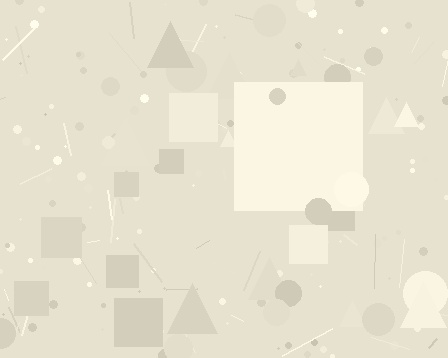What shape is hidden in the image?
A square is hidden in the image.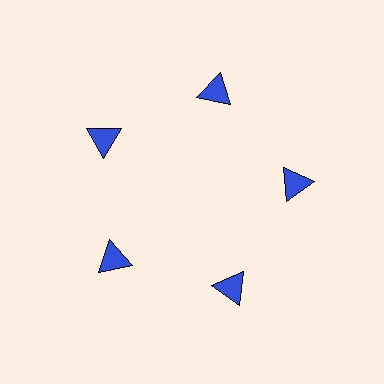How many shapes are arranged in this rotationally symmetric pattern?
There are 5 shapes, arranged in 5 groups of 1.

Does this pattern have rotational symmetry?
Yes, this pattern has 5-fold rotational symmetry. It looks the same after rotating 72 degrees around the center.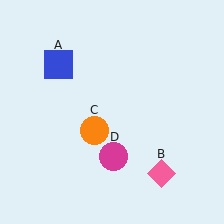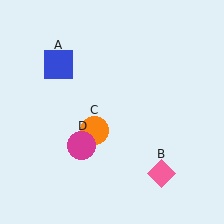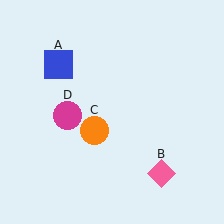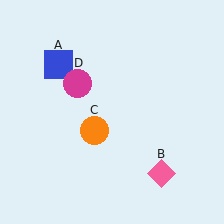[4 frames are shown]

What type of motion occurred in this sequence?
The magenta circle (object D) rotated clockwise around the center of the scene.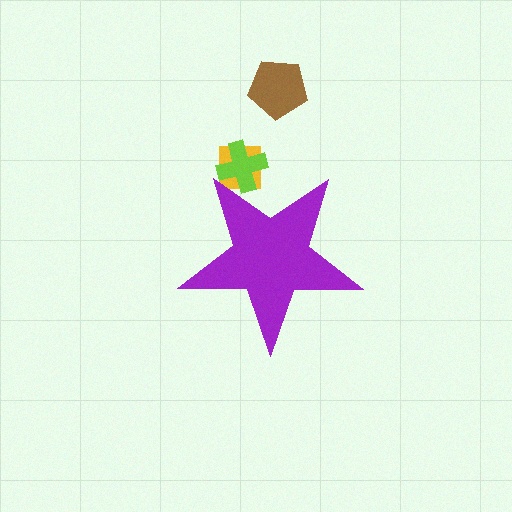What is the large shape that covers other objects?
A purple star.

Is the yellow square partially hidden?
Yes, the yellow square is partially hidden behind the purple star.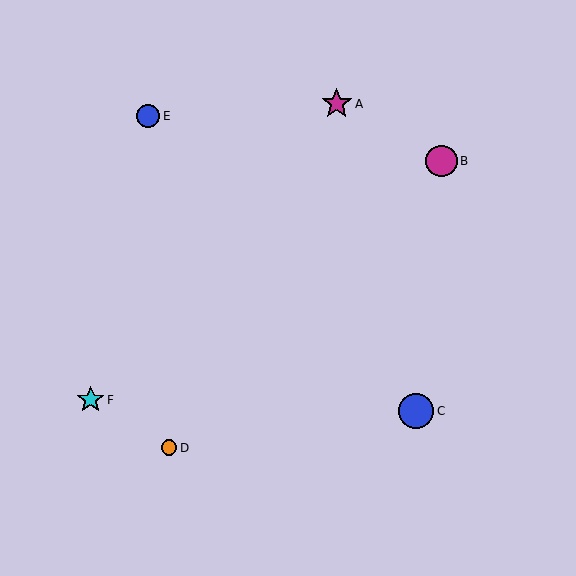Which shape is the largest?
The blue circle (labeled C) is the largest.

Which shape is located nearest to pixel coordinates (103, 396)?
The cyan star (labeled F) at (91, 400) is nearest to that location.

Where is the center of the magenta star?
The center of the magenta star is at (337, 104).